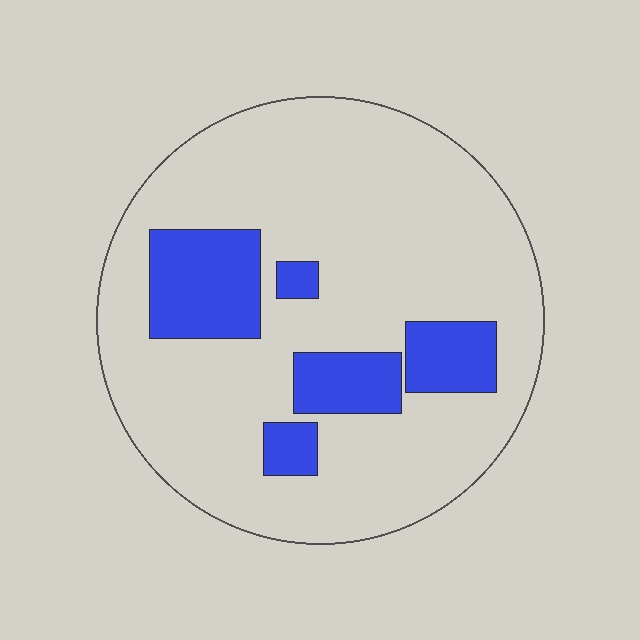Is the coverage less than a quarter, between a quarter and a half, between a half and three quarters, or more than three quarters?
Less than a quarter.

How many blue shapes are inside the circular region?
5.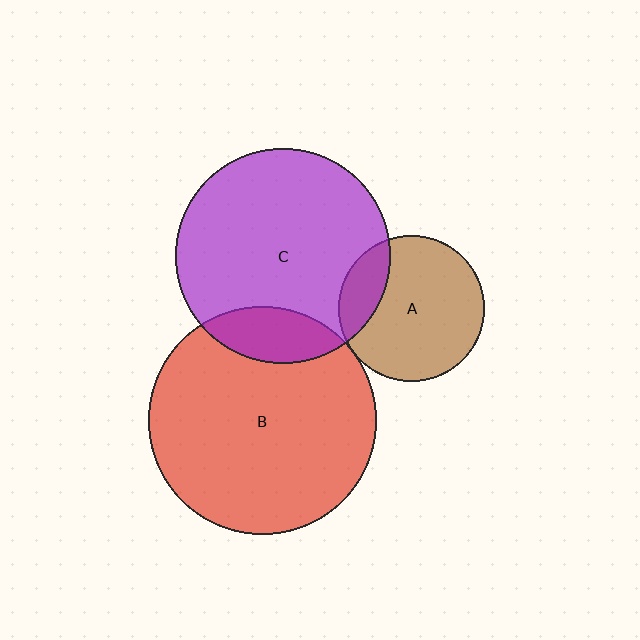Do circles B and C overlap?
Yes.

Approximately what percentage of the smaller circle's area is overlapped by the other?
Approximately 15%.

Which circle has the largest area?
Circle B (red).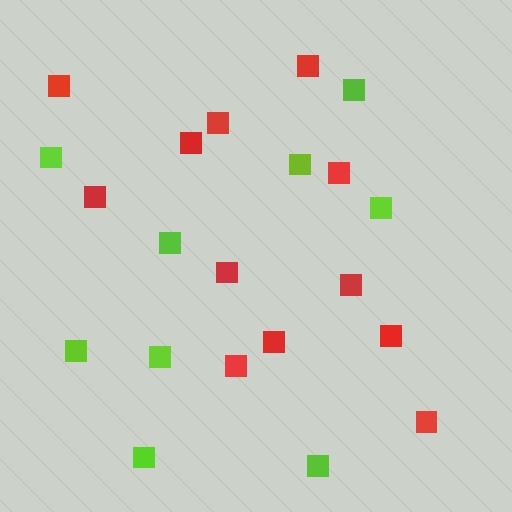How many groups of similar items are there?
There are 2 groups: one group of lime squares (9) and one group of red squares (12).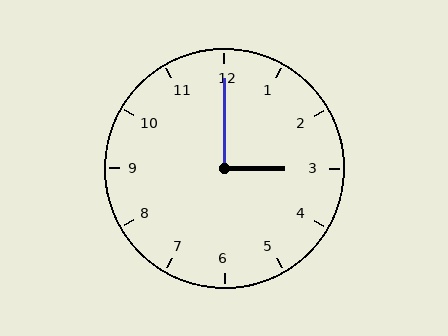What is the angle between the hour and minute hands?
Approximately 90 degrees.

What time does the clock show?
3:00.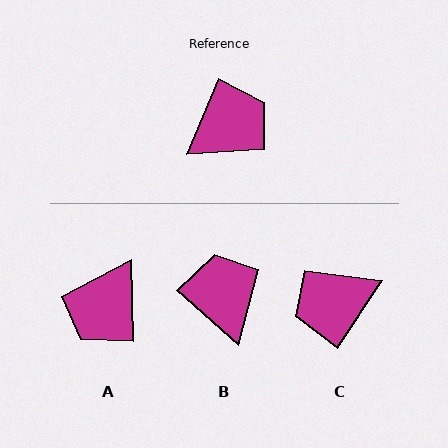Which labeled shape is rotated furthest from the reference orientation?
C, about 170 degrees away.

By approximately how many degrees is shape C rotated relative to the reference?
Approximately 170 degrees counter-clockwise.